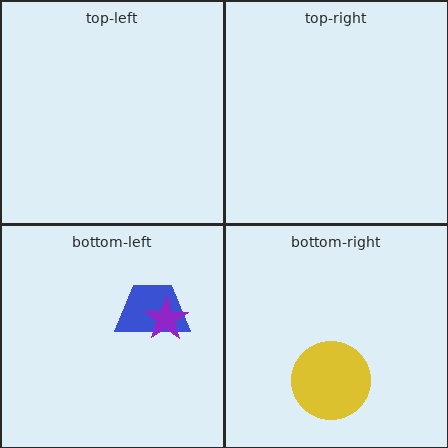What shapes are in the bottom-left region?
The blue trapezoid, the purple star.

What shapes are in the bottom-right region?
The yellow circle.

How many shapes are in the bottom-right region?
1.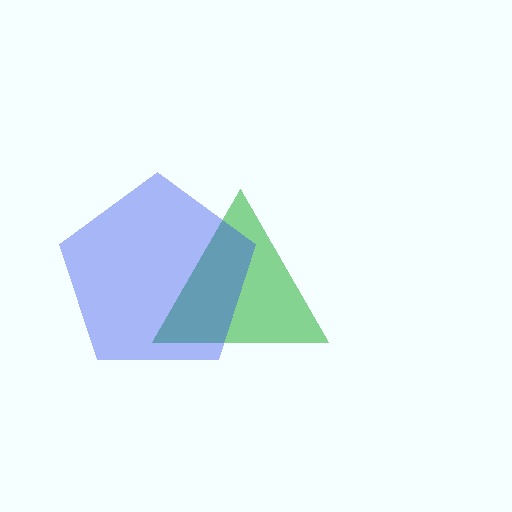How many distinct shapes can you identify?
There are 2 distinct shapes: a green triangle, a blue pentagon.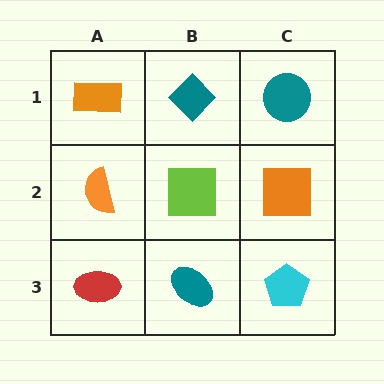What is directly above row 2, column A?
An orange rectangle.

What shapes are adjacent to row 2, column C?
A teal circle (row 1, column C), a cyan pentagon (row 3, column C), a lime square (row 2, column B).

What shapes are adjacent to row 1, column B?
A lime square (row 2, column B), an orange rectangle (row 1, column A), a teal circle (row 1, column C).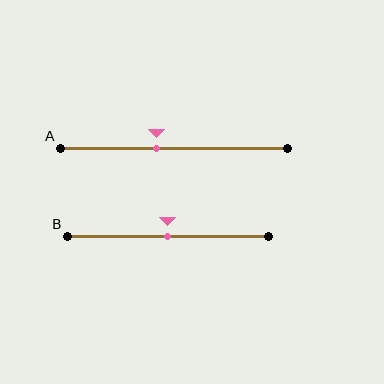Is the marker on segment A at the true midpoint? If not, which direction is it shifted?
No, the marker on segment A is shifted to the left by about 7% of the segment length.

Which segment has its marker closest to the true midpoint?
Segment B has its marker closest to the true midpoint.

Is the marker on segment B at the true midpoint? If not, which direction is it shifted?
Yes, the marker on segment B is at the true midpoint.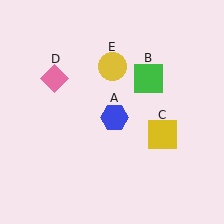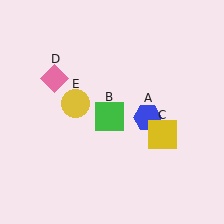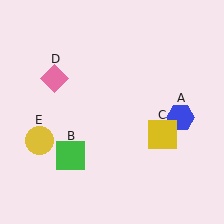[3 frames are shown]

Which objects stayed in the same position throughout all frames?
Yellow square (object C) and pink diamond (object D) remained stationary.